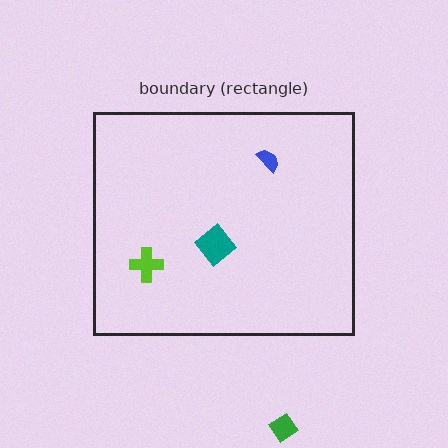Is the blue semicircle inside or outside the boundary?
Inside.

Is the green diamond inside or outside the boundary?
Outside.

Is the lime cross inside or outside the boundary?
Inside.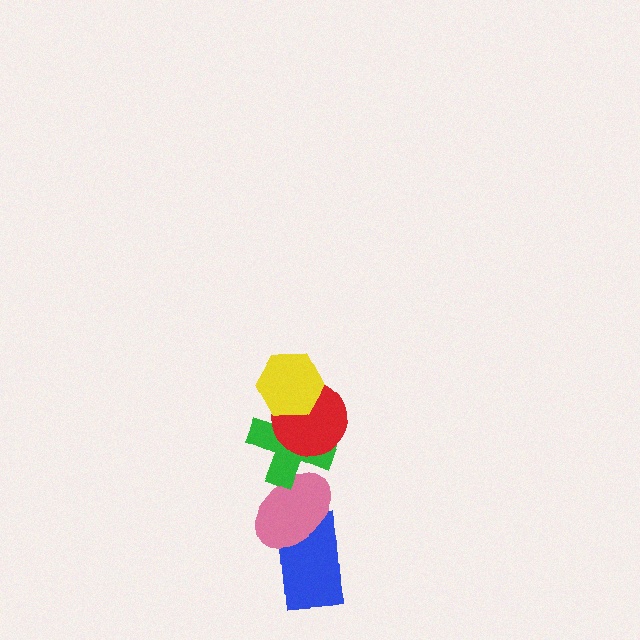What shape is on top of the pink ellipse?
The green cross is on top of the pink ellipse.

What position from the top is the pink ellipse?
The pink ellipse is 4th from the top.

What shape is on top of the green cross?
The red circle is on top of the green cross.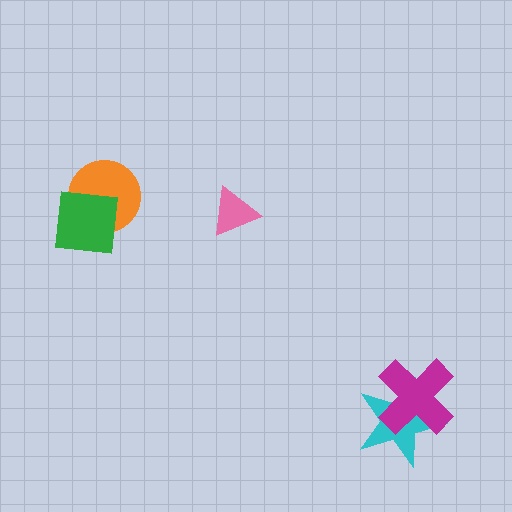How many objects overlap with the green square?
1 object overlaps with the green square.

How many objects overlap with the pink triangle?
0 objects overlap with the pink triangle.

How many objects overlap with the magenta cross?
1 object overlaps with the magenta cross.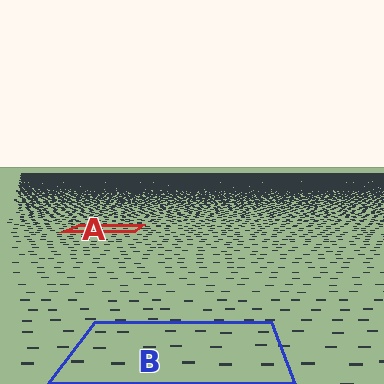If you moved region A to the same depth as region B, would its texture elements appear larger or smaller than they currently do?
They would appear larger. At a closer depth, the same texture elements are projected at a bigger on-screen size.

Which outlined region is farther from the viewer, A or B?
Region A is farther from the viewer — the texture elements inside it appear smaller and more densely packed.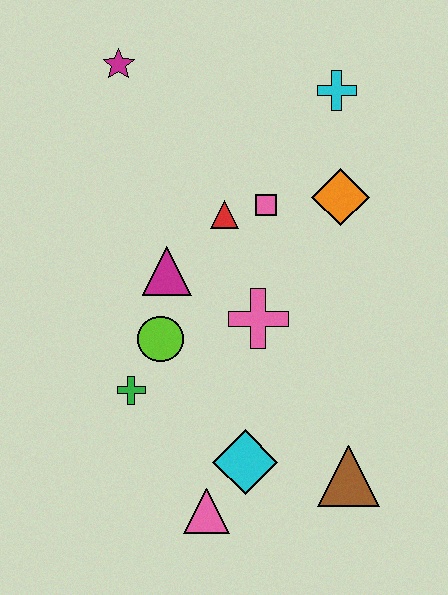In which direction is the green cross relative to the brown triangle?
The green cross is to the left of the brown triangle.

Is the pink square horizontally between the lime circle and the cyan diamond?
No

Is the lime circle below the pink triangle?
No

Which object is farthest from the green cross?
The cyan cross is farthest from the green cross.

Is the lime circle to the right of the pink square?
No